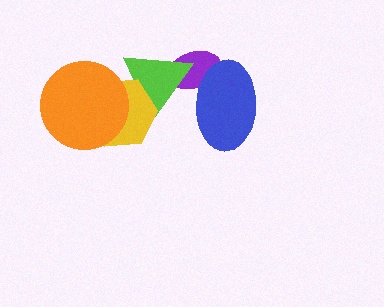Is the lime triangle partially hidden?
Yes, it is partially covered by another shape.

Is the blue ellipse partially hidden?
No, no other shape covers it.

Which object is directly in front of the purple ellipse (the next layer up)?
The lime triangle is directly in front of the purple ellipse.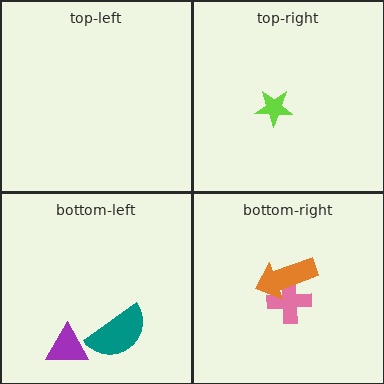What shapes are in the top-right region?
The lime star.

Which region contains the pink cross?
The bottom-right region.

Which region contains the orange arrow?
The bottom-right region.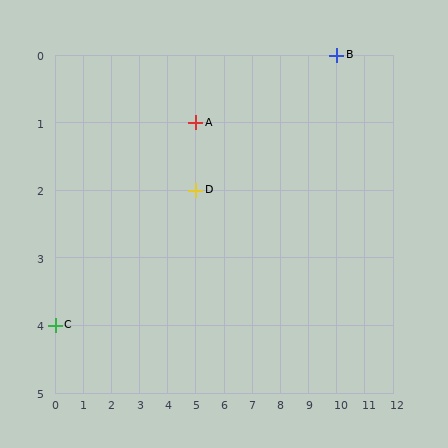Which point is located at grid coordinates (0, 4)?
Point C is at (0, 4).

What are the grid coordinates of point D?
Point D is at grid coordinates (5, 2).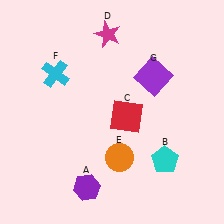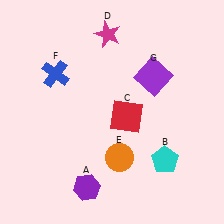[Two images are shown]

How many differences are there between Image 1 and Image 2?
There is 1 difference between the two images.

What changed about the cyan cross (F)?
In Image 1, F is cyan. In Image 2, it changed to blue.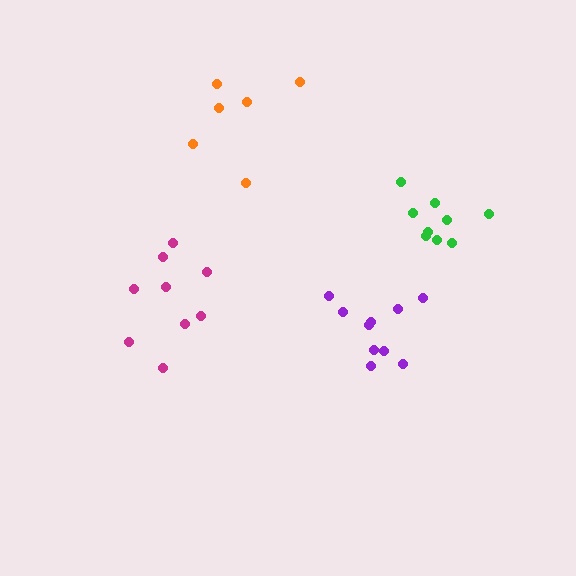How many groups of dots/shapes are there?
There are 4 groups.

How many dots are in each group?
Group 1: 6 dots, Group 2: 9 dots, Group 3: 9 dots, Group 4: 10 dots (34 total).